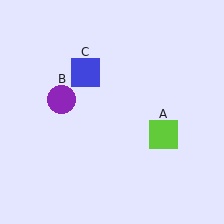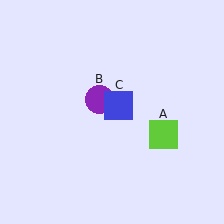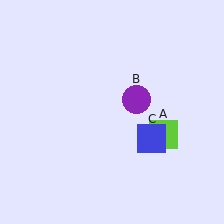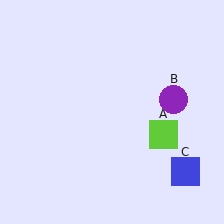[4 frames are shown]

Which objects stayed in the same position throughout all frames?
Lime square (object A) remained stationary.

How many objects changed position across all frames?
2 objects changed position: purple circle (object B), blue square (object C).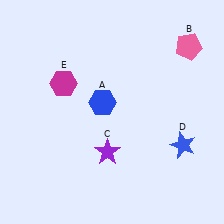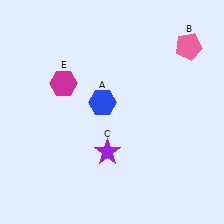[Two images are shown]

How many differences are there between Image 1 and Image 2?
There is 1 difference between the two images.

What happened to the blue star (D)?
The blue star (D) was removed in Image 2. It was in the bottom-right area of Image 1.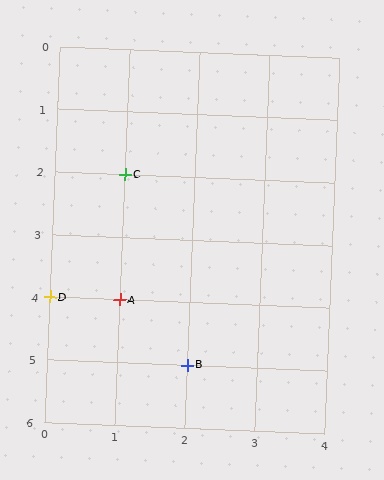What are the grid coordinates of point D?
Point D is at grid coordinates (0, 4).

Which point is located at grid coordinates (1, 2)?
Point C is at (1, 2).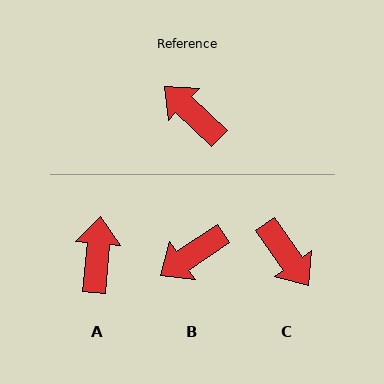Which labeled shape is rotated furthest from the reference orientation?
C, about 169 degrees away.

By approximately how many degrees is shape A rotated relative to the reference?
Approximately 51 degrees clockwise.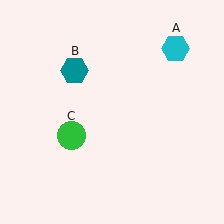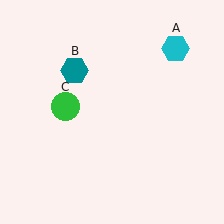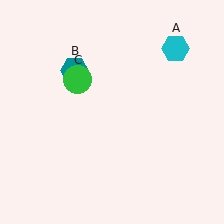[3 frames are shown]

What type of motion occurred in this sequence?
The green circle (object C) rotated clockwise around the center of the scene.